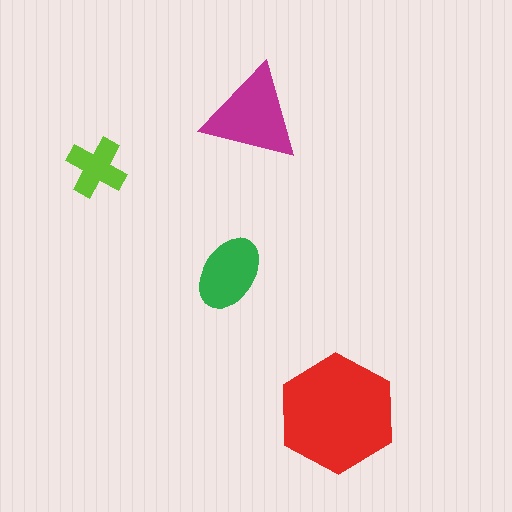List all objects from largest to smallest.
The red hexagon, the magenta triangle, the green ellipse, the lime cross.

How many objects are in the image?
There are 4 objects in the image.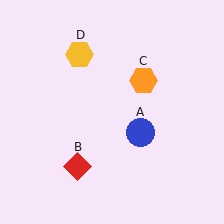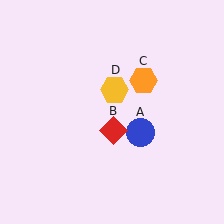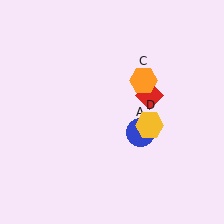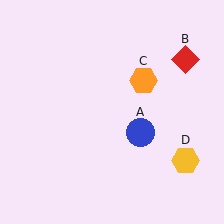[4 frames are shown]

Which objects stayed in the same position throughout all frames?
Blue circle (object A) and orange hexagon (object C) remained stationary.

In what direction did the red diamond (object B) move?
The red diamond (object B) moved up and to the right.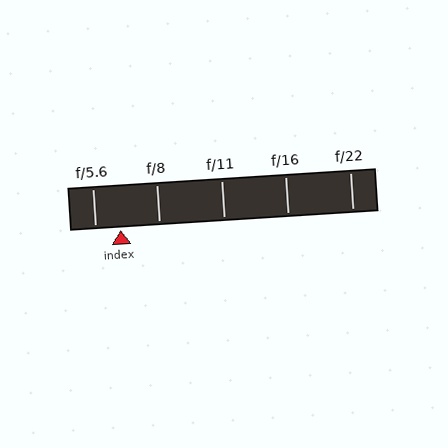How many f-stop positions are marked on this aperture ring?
There are 5 f-stop positions marked.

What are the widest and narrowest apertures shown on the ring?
The widest aperture shown is f/5.6 and the narrowest is f/22.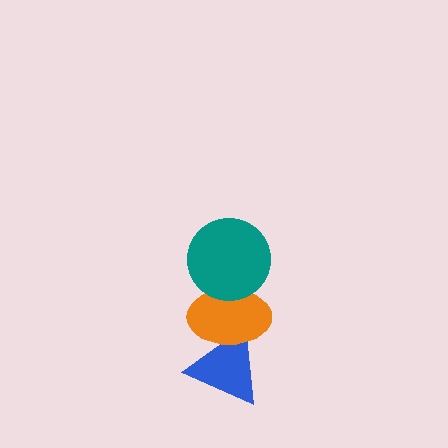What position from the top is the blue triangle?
The blue triangle is 3rd from the top.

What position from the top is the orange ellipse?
The orange ellipse is 2nd from the top.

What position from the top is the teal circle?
The teal circle is 1st from the top.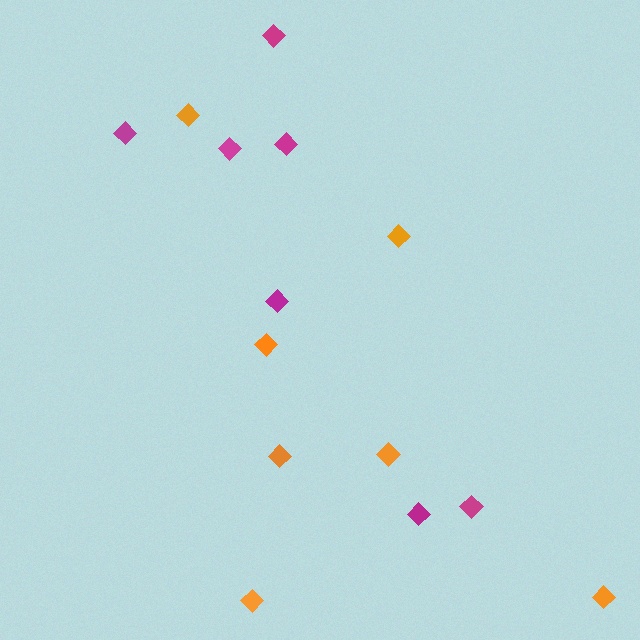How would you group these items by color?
There are 2 groups: one group of magenta diamonds (7) and one group of orange diamonds (7).